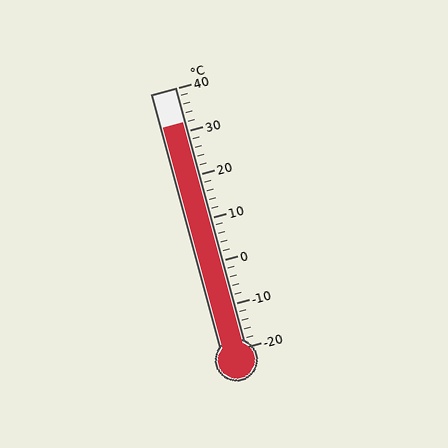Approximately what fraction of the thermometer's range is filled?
The thermometer is filled to approximately 85% of its range.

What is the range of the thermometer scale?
The thermometer scale ranges from -20°C to 40°C.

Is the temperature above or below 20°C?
The temperature is above 20°C.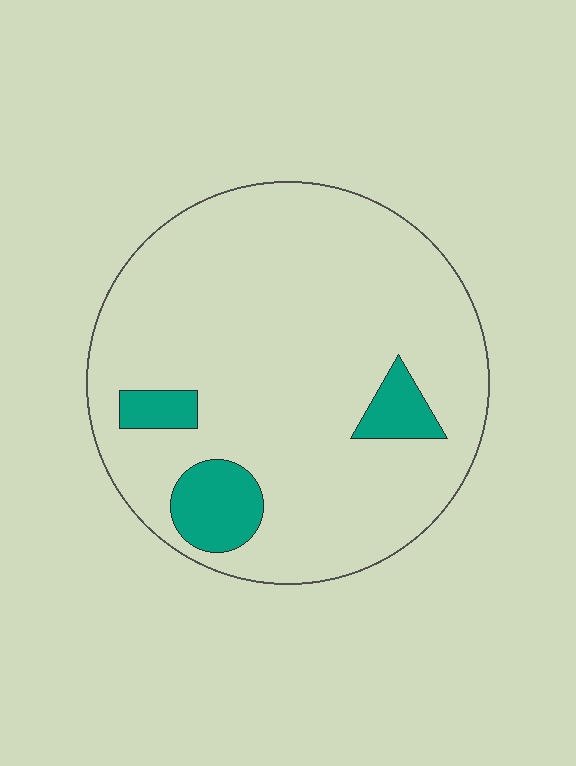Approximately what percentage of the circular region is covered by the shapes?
Approximately 10%.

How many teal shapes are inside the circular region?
3.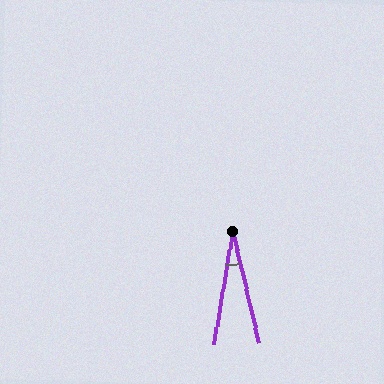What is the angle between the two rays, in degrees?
Approximately 23 degrees.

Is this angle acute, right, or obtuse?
It is acute.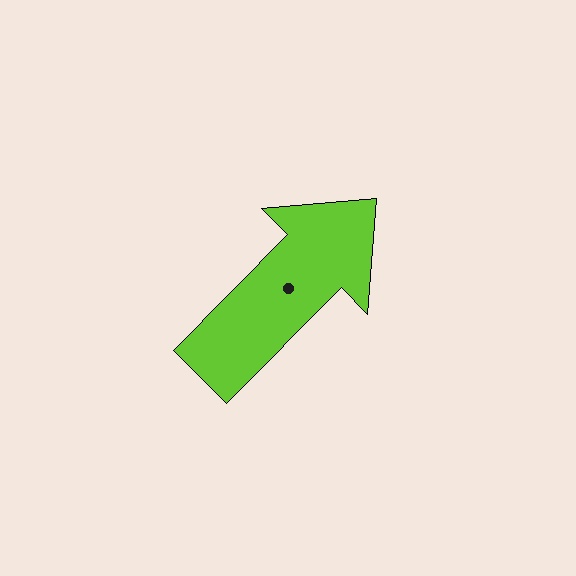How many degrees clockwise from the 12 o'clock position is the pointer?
Approximately 45 degrees.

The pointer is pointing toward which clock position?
Roughly 1 o'clock.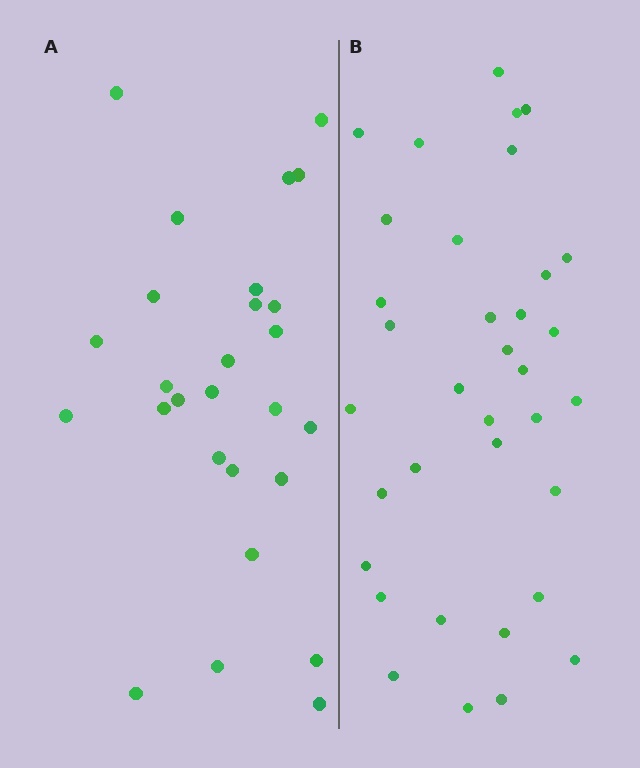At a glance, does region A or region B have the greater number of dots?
Region B (the right region) has more dots.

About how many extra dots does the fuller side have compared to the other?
Region B has roughly 8 or so more dots than region A.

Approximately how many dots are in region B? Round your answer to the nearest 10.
About 40 dots. (The exact count is 35, which rounds to 40.)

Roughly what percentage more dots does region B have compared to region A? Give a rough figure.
About 30% more.